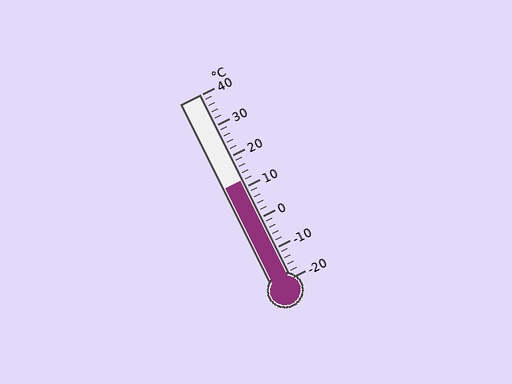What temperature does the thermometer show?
The thermometer shows approximately 12°C.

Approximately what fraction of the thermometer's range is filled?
The thermometer is filled to approximately 55% of its range.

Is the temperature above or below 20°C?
The temperature is below 20°C.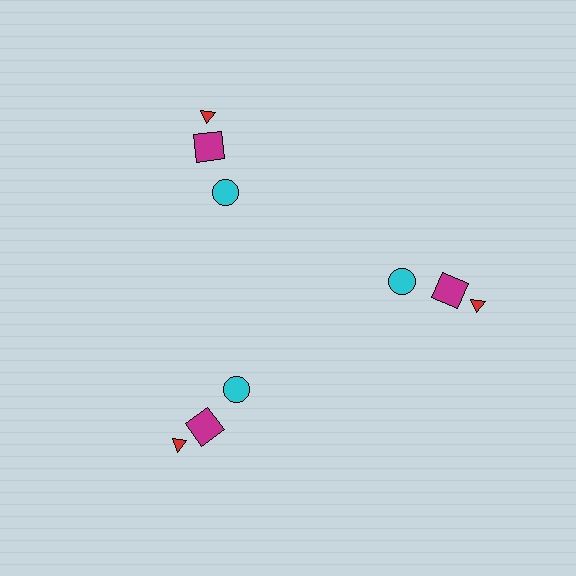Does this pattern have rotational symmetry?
Yes, this pattern has 3-fold rotational symmetry. It looks the same after rotating 120 degrees around the center.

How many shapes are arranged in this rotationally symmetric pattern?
There are 9 shapes, arranged in 3 groups of 3.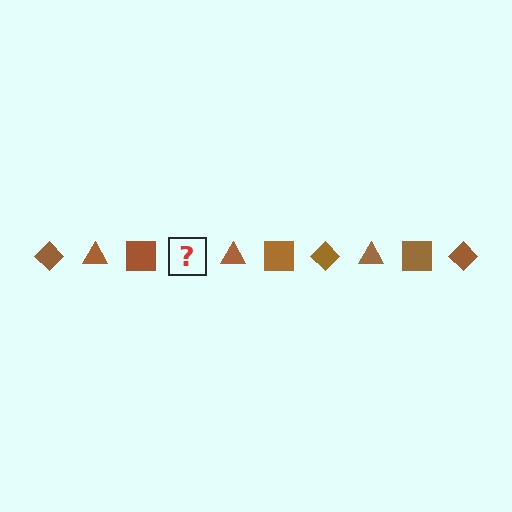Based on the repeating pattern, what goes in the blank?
The blank should be a brown diamond.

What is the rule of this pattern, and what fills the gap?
The rule is that the pattern cycles through diamond, triangle, square shapes in brown. The gap should be filled with a brown diamond.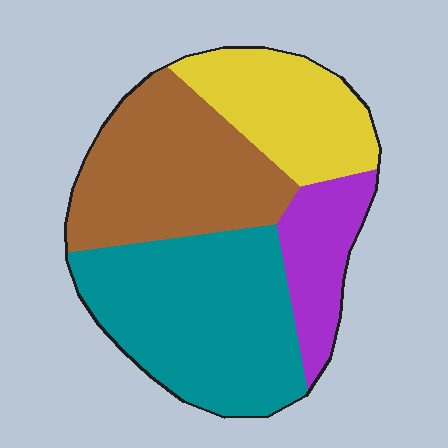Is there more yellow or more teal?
Teal.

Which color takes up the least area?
Purple, at roughly 15%.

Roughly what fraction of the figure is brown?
Brown takes up about one third (1/3) of the figure.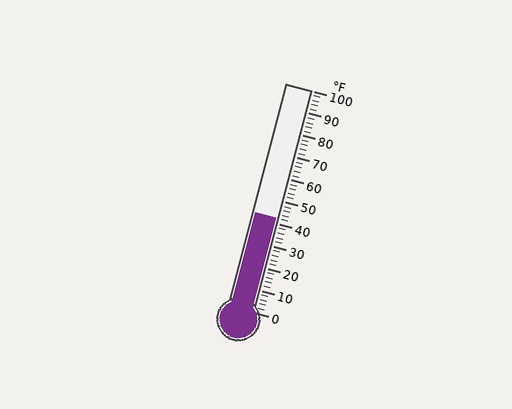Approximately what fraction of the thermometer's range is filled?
The thermometer is filled to approximately 40% of its range.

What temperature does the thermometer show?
The thermometer shows approximately 42°F.